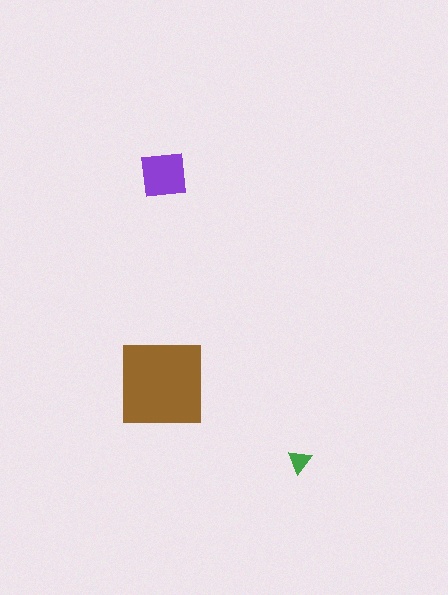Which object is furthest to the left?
The brown square is leftmost.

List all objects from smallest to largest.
The green triangle, the purple square, the brown square.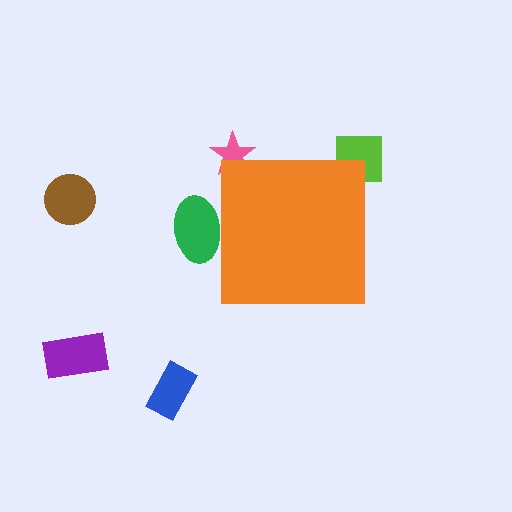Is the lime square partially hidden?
Yes, the lime square is partially hidden behind the orange square.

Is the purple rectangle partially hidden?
No, the purple rectangle is fully visible.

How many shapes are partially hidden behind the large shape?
3 shapes are partially hidden.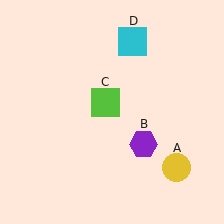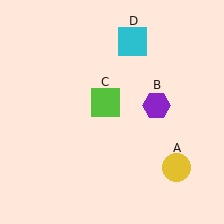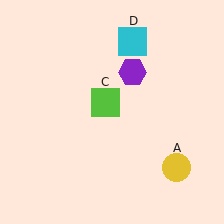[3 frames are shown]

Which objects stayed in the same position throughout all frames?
Yellow circle (object A) and lime square (object C) and cyan square (object D) remained stationary.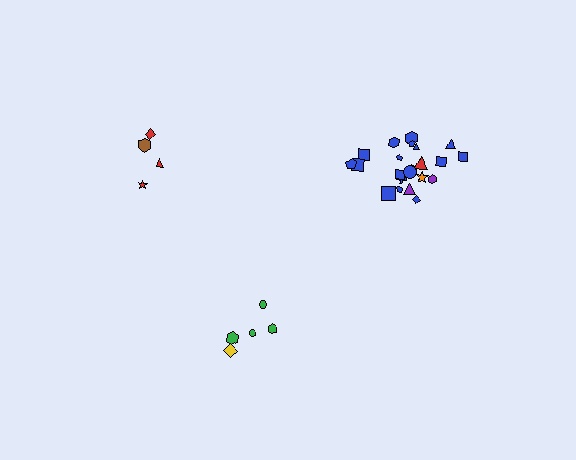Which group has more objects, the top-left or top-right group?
The top-right group.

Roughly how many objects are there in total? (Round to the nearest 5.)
Roughly 30 objects in total.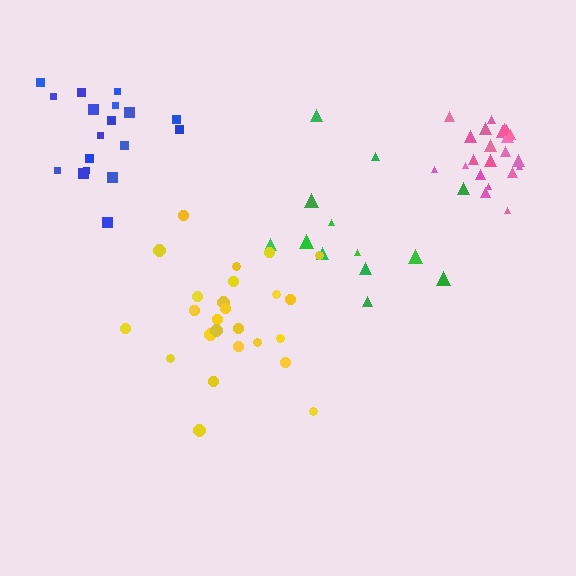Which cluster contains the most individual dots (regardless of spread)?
Yellow (26).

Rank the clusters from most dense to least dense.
pink, yellow, blue, green.